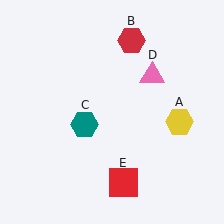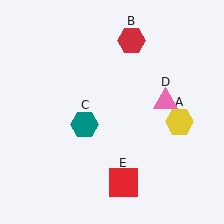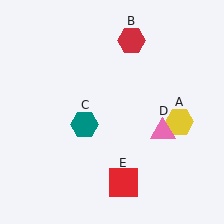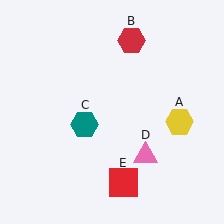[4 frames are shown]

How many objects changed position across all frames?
1 object changed position: pink triangle (object D).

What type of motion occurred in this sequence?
The pink triangle (object D) rotated clockwise around the center of the scene.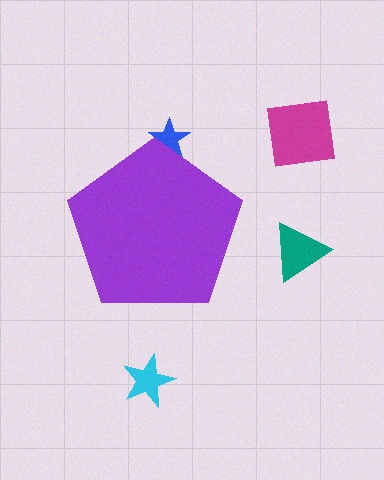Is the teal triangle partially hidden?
No, the teal triangle is fully visible.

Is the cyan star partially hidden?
No, the cyan star is fully visible.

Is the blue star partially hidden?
Yes, the blue star is partially hidden behind the purple pentagon.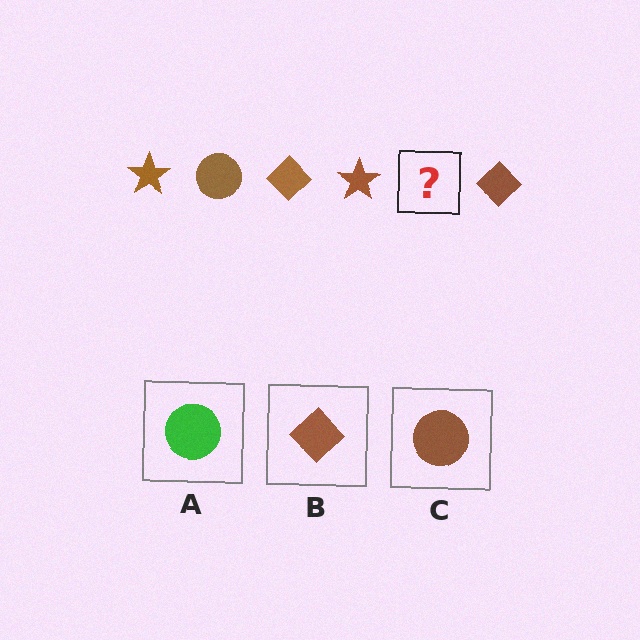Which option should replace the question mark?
Option C.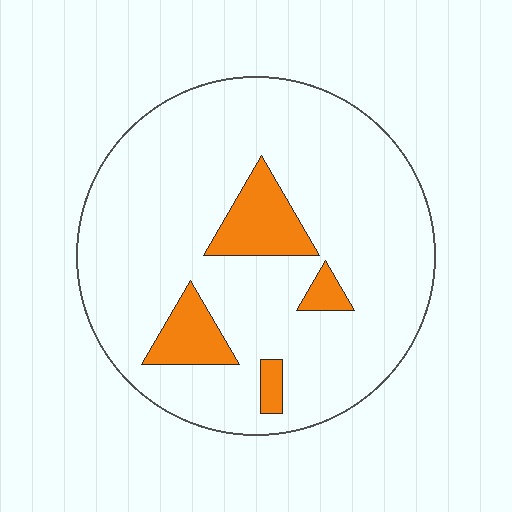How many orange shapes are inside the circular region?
4.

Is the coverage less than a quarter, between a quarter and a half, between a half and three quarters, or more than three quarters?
Less than a quarter.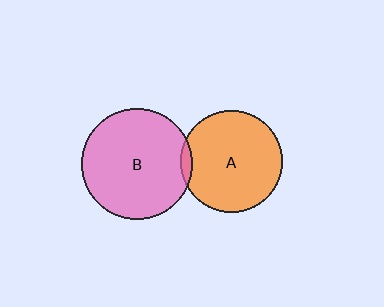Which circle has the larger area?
Circle B (pink).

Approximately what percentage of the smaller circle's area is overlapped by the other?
Approximately 5%.